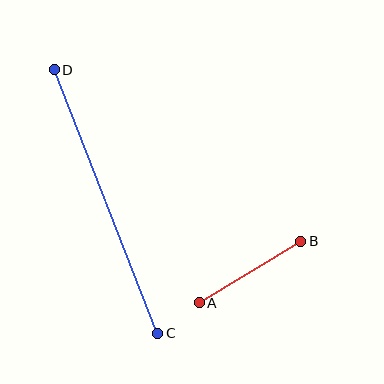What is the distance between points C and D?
The distance is approximately 283 pixels.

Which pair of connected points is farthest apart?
Points C and D are farthest apart.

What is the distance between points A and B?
The distance is approximately 119 pixels.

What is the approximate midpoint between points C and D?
The midpoint is at approximately (106, 202) pixels.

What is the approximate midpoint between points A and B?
The midpoint is at approximately (250, 272) pixels.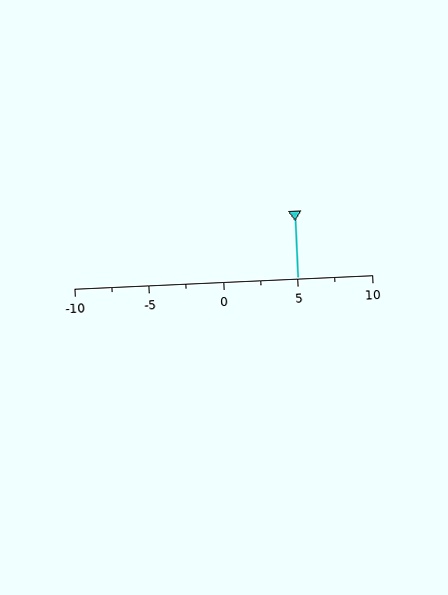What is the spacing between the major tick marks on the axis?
The major ticks are spaced 5 apart.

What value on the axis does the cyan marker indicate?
The marker indicates approximately 5.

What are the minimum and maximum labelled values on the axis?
The axis runs from -10 to 10.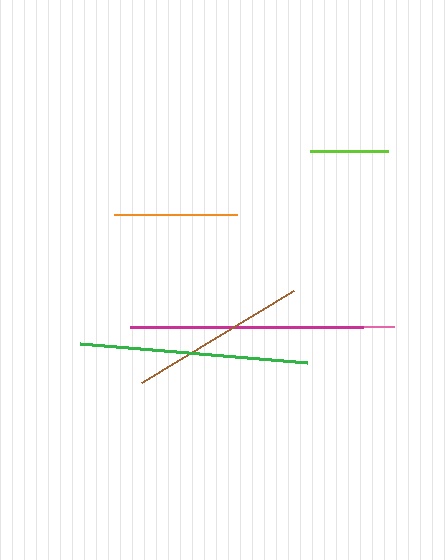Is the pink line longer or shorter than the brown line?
The brown line is longer than the pink line.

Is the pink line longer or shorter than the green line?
The green line is longer than the pink line.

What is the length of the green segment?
The green segment is approximately 227 pixels long.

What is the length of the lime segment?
The lime segment is approximately 78 pixels long.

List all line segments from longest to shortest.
From longest to shortest: magenta, green, brown, pink, orange, lime.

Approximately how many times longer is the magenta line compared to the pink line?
The magenta line is approximately 1.5 times the length of the pink line.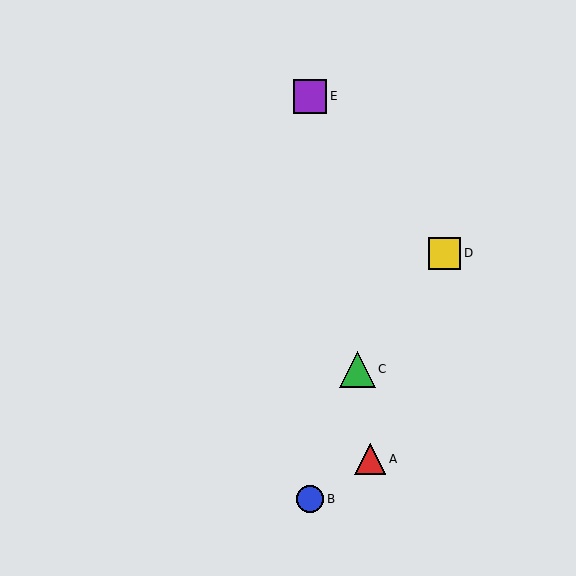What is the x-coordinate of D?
Object D is at x≈445.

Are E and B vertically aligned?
Yes, both are at x≈310.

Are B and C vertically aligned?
No, B is at x≈310 and C is at x≈357.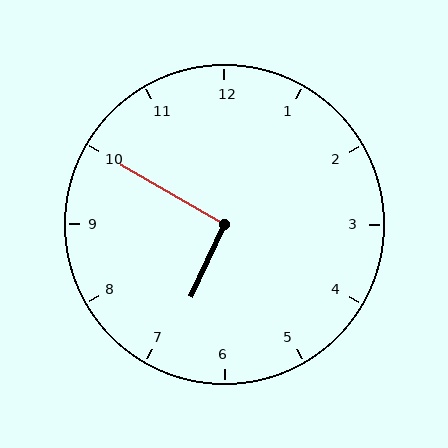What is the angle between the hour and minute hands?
Approximately 95 degrees.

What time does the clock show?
6:50.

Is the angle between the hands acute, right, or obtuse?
It is right.